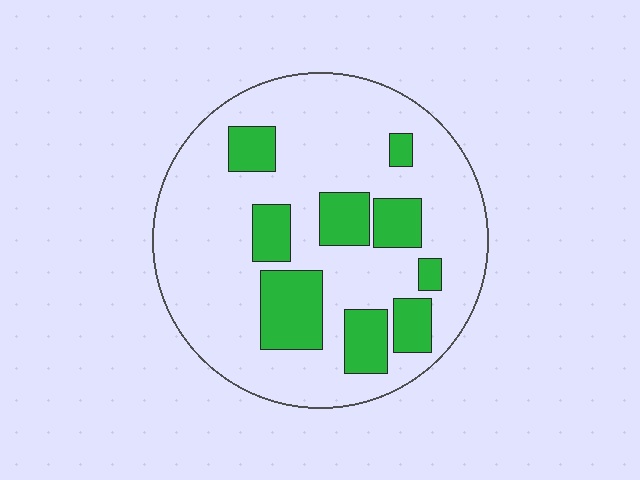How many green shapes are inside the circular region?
9.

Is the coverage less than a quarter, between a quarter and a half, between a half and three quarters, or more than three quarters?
Less than a quarter.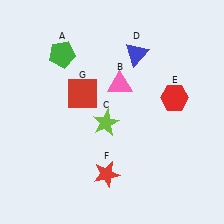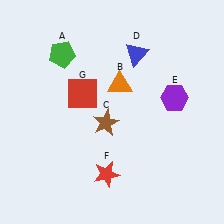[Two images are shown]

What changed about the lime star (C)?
In Image 1, C is lime. In Image 2, it changed to brown.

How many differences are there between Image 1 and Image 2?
There are 3 differences between the two images.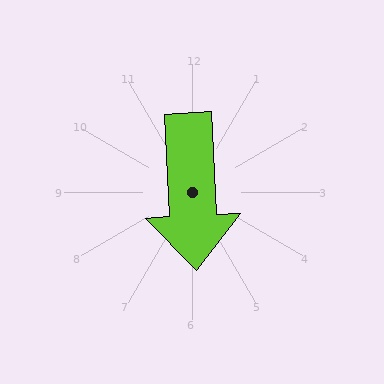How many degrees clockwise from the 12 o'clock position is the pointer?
Approximately 177 degrees.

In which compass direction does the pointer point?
South.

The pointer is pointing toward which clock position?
Roughly 6 o'clock.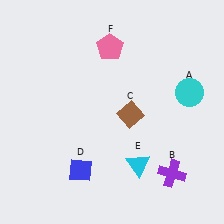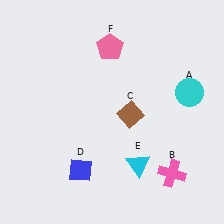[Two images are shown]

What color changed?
The cross (B) changed from purple in Image 1 to pink in Image 2.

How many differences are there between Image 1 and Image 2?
There is 1 difference between the two images.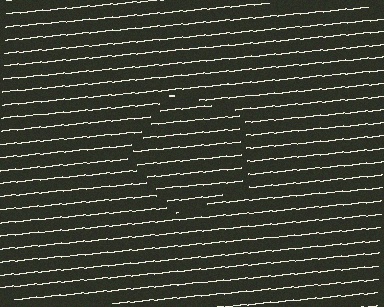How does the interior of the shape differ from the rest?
The interior of the shape contains the same grating, shifted by half a period — the contour is defined by the phase discontinuity where line-ends from the inner and outer gratings abut.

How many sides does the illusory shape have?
5 sides — the line-ends trace a pentagon.